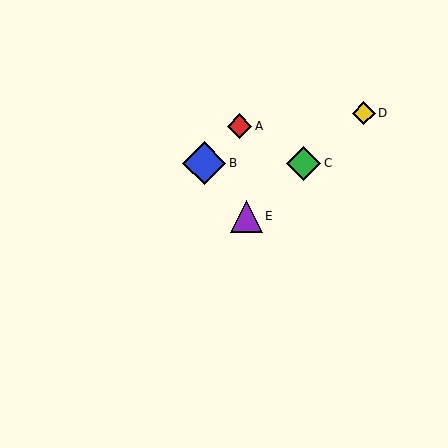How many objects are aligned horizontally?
2 objects (B, C) are aligned horizontally.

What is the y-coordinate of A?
Object A is at y≈126.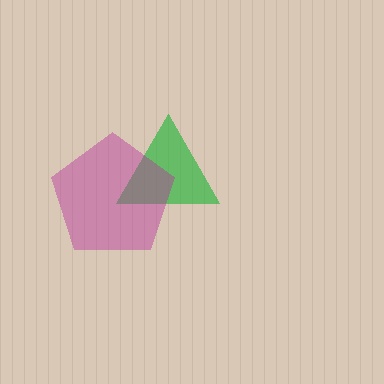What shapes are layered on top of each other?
The layered shapes are: a green triangle, a magenta pentagon.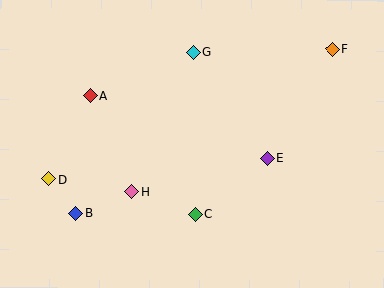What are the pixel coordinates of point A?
Point A is at (90, 96).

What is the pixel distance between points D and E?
The distance between D and E is 220 pixels.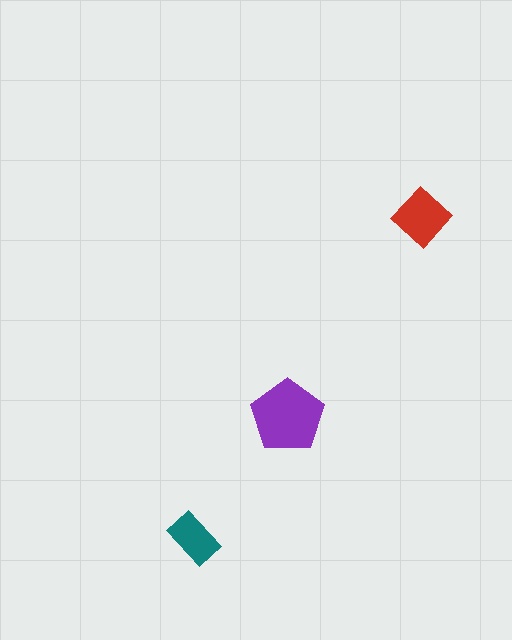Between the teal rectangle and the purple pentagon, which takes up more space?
The purple pentagon.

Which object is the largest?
The purple pentagon.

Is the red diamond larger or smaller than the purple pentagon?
Smaller.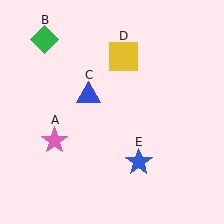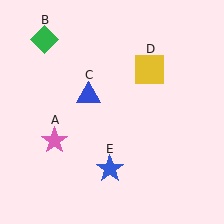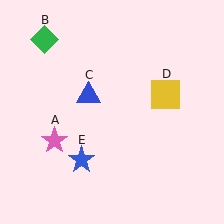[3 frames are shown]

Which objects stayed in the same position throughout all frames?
Pink star (object A) and green diamond (object B) and blue triangle (object C) remained stationary.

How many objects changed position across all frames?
2 objects changed position: yellow square (object D), blue star (object E).